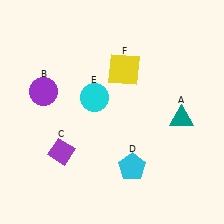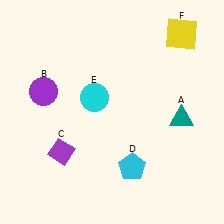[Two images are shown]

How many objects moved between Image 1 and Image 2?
1 object moved between the two images.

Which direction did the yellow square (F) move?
The yellow square (F) moved right.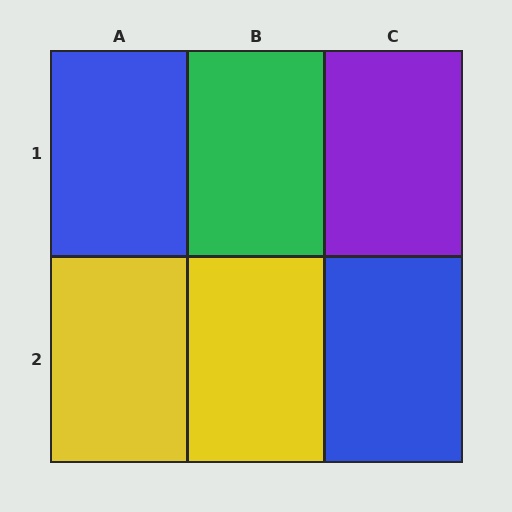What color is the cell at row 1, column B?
Green.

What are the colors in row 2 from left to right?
Yellow, yellow, blue.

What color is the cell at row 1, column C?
Purple.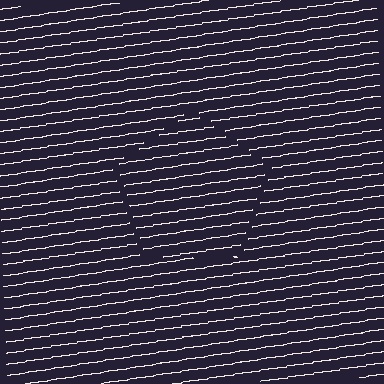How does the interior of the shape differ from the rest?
The interior of the shape contains the same grating, shifted by half a period — the contour is defined by the phase discontinuity where line-ends from the inner and outer gratings abut.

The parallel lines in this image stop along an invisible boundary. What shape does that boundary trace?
An illusory pentagon. The interior of the shape contains the same grating, shifted by half a period — the contour is defined by the phase discontinuity where line-ends from the inner and outer gratings abut.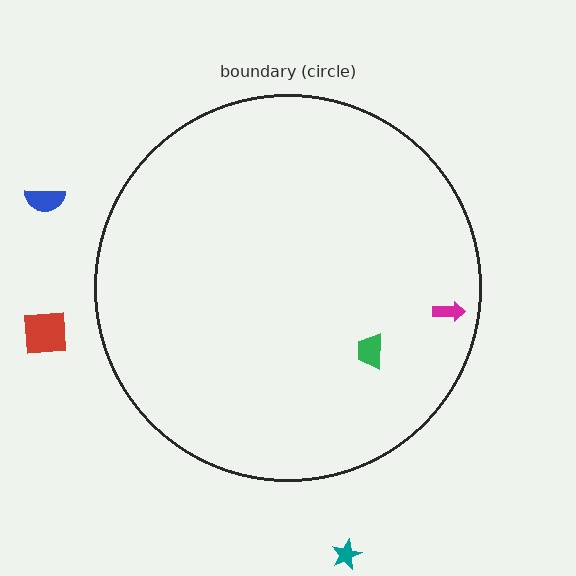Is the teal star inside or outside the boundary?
Outside.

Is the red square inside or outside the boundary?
Outside.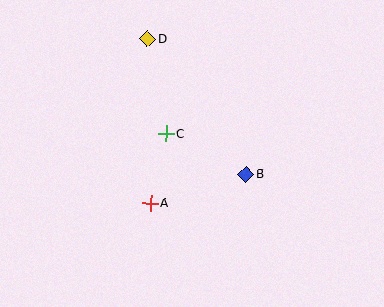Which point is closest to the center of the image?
Point C at (166, 133) is closest to the center.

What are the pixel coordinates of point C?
Point C is at (166, 133).